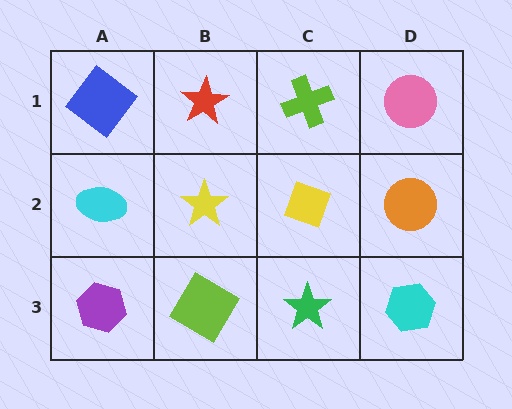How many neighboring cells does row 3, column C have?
3.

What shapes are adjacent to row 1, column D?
An orange circle (row 2, column D), a lime cross (row 1, column C).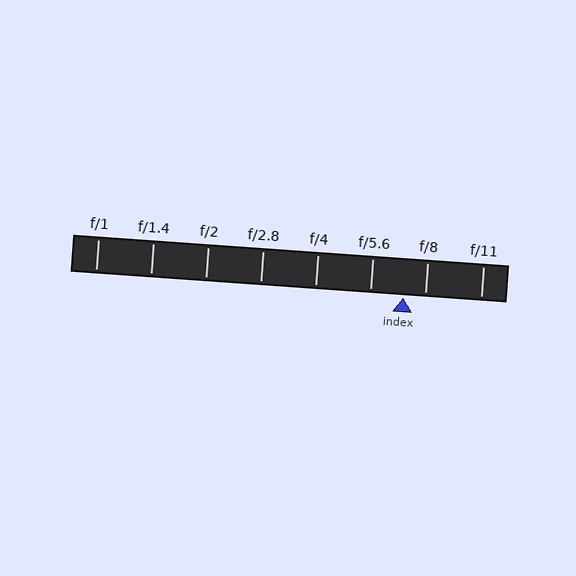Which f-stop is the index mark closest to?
The index mark is closest to f/8.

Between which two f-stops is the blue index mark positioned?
The index mark is between f/5.6 and f/8.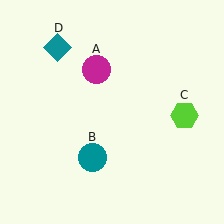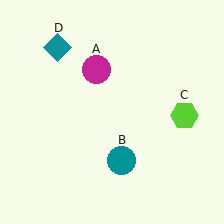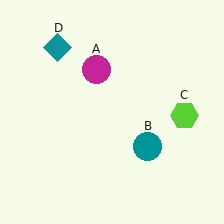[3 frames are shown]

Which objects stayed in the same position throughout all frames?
Magenta circle (object A) and lime hexagon (object C) and teal diamond (object D) remained stationary.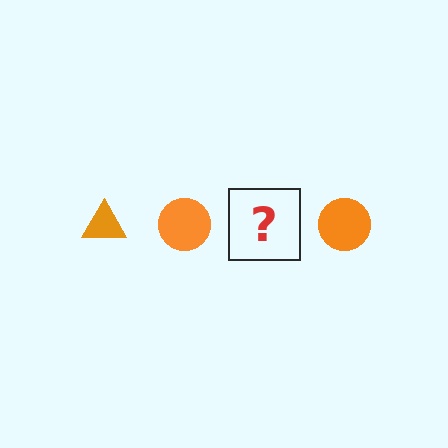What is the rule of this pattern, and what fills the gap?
The rule is that the pattern cycles through triangle, circle shapes in orange. The gap should be filled with an orange triangle.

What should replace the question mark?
The question mark should be replaced with an orange triangle.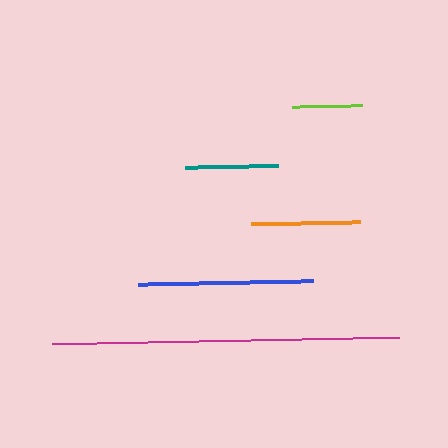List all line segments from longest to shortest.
From longest to shortest: magenta, blue, orange, teal, lime.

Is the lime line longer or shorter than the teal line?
The teal line is longer than the lime line.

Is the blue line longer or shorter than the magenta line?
The magenta line is longer than the blue line.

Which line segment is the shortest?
The lime line is the shortest at approximately 70 pixels.